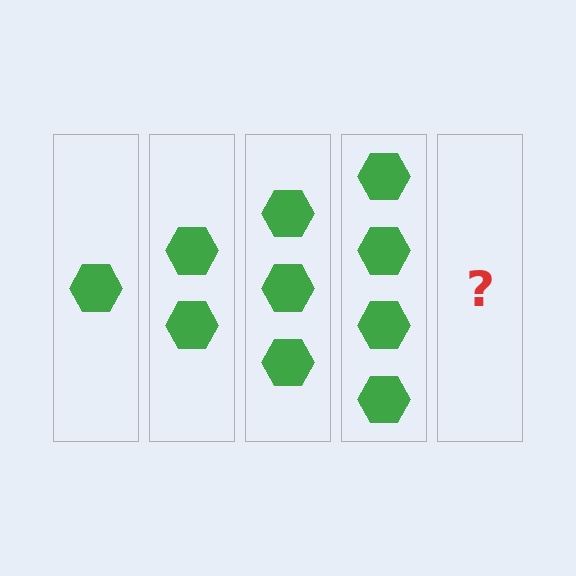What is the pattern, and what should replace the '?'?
The pattern is that each step adds one more hexagon. The '?' should be 5 hexagons.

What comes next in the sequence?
The next element should be 5 hexagons.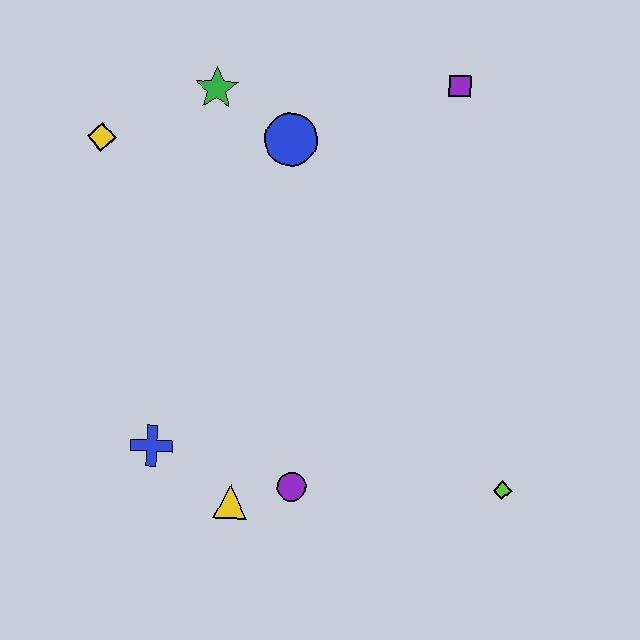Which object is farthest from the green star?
The lime diamond is farthest from the green star.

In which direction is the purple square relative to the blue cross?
The purple square is above the blue cross.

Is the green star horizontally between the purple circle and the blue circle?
No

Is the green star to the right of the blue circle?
No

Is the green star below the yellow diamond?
No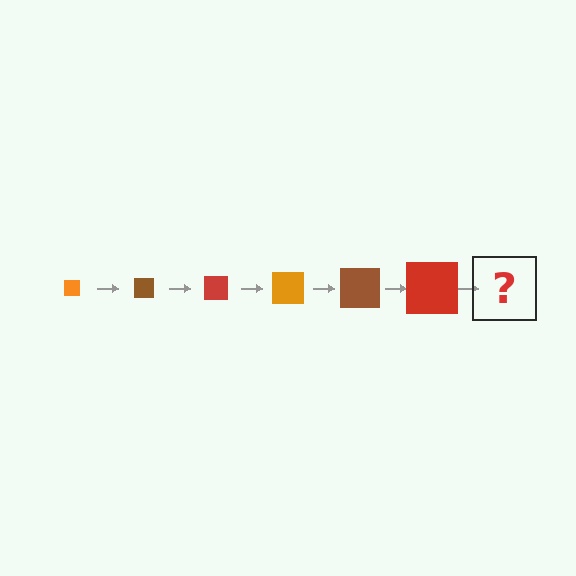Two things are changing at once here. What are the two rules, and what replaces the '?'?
The two rules are that the square grows larger each step and the color cycles through orange, brown, and red. The '?' should be an orange square, larger than the previous one.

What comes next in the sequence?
The next element should be an orange square, larger than the previous one.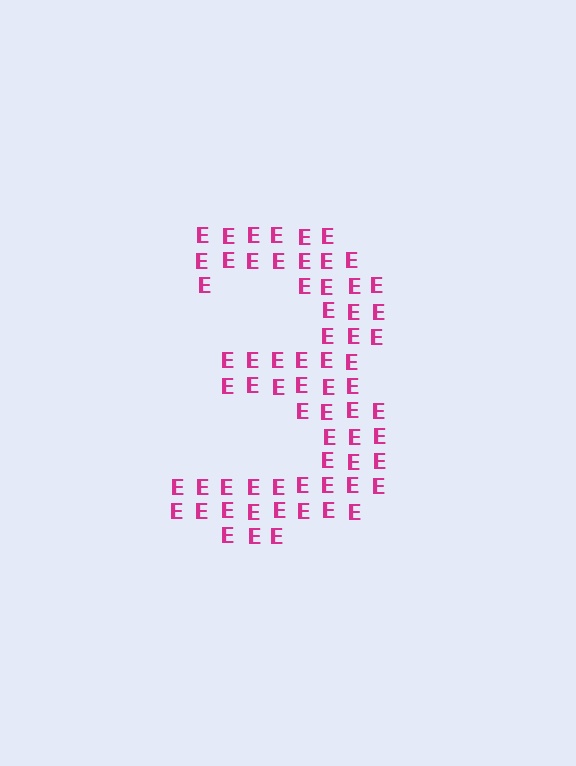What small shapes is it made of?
It is made of small letter E's.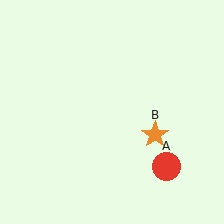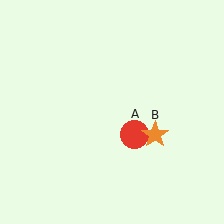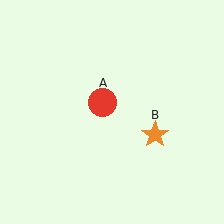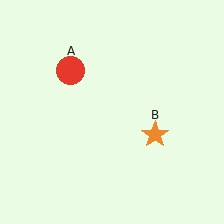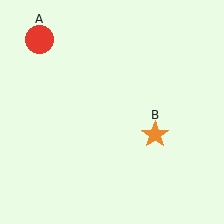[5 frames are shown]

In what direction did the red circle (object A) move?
The red circle (object A) moved up and to the left.